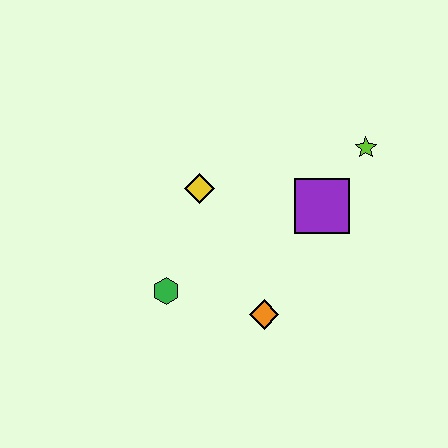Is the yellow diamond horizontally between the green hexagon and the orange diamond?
Yes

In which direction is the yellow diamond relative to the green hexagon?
The yellow diamond is above the green hexagon.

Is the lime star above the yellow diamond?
Yes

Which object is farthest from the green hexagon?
The lime star is farthest from the green hexagon.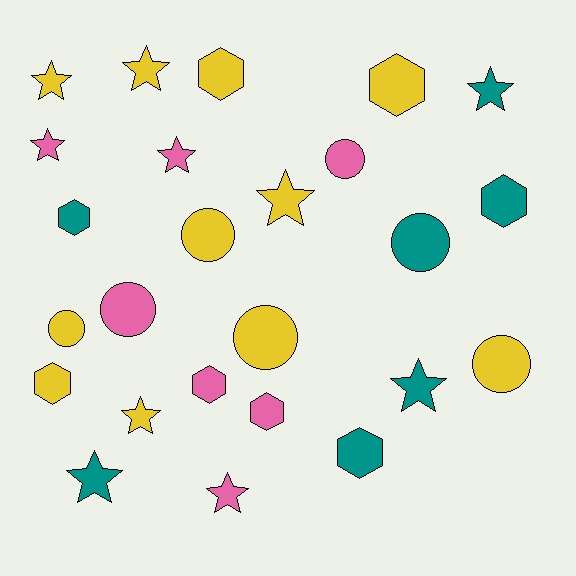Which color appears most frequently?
Yellow, with 11 objects.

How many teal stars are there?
There are 3 teal stars.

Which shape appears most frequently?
Star, with 10 objects.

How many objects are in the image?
There are 25 objects.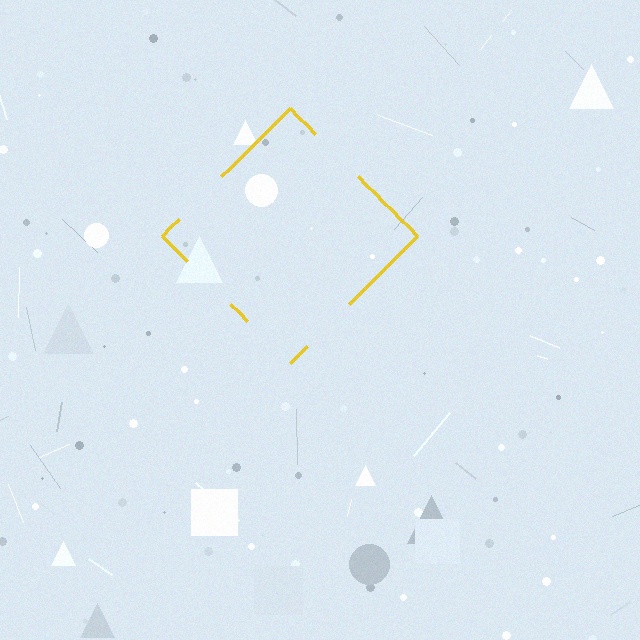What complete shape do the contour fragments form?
The contour fragments form a diamond.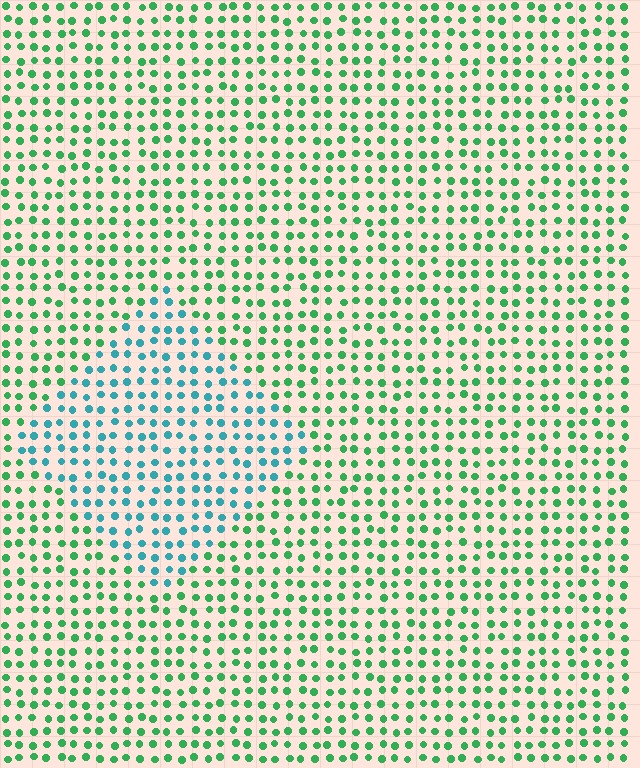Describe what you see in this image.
The image is filled with small green elements in a uniform arrangement. A diamond-shaped region is visible where the elements are tinted to a slightly different hue, forming a subtle color boundary.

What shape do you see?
I see a diamond.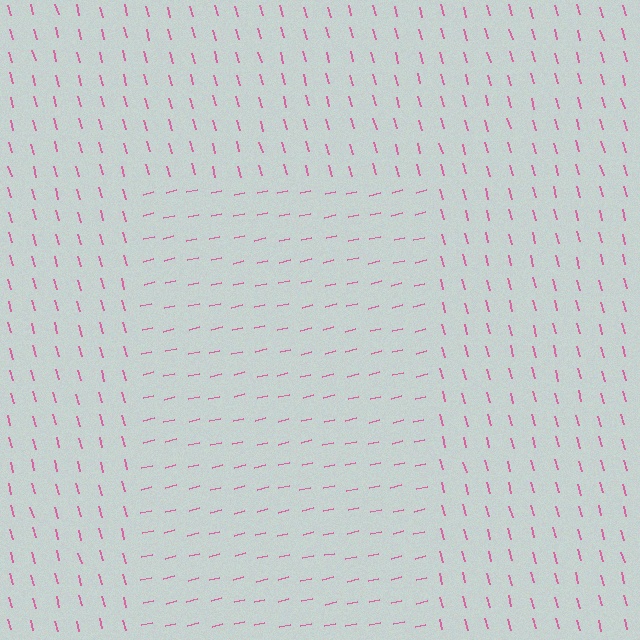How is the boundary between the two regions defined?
The boundary is defined purely by a change in line orientation (approximately 88 degrees difference). All lines are the same color and thickness.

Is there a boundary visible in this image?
Yes, there is a texture boundary formed by a change in line orientation.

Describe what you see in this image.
The image is filled with small pink line segments. A rectangle region in the image has lines oriented differently from the surrounding lines, creating a visible texture boundary.